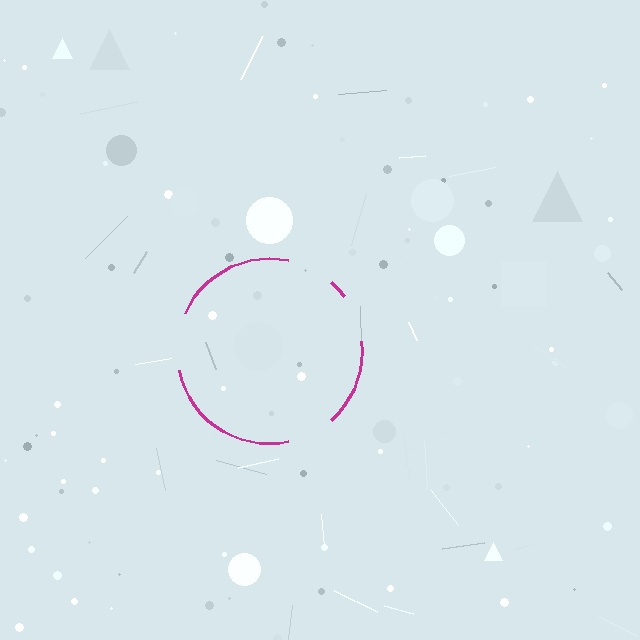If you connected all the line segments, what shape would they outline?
They would outline a circle.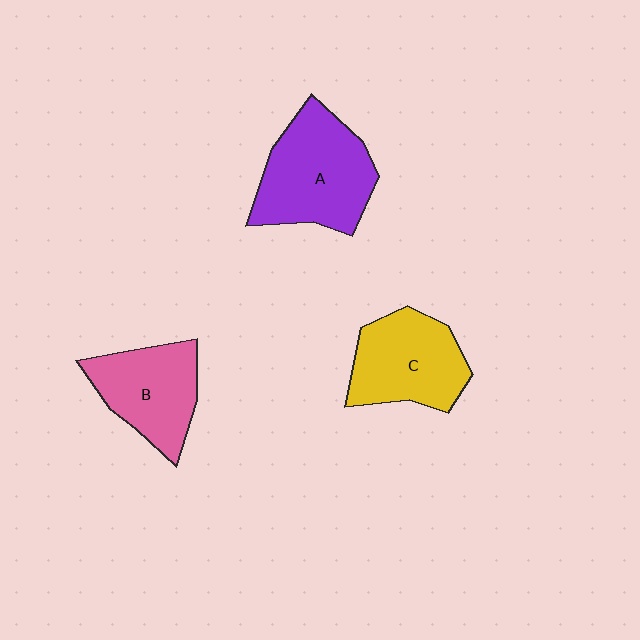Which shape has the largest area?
Shape A (purple).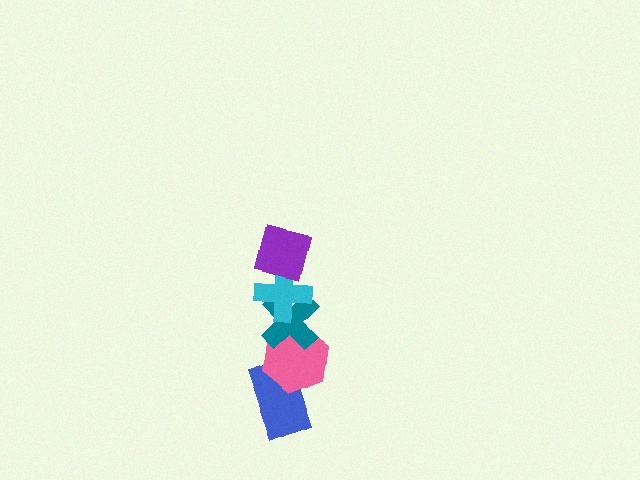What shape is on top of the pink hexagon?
The teal cross is on top of the pink hexagon.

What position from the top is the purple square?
The purple square is 1st from the top.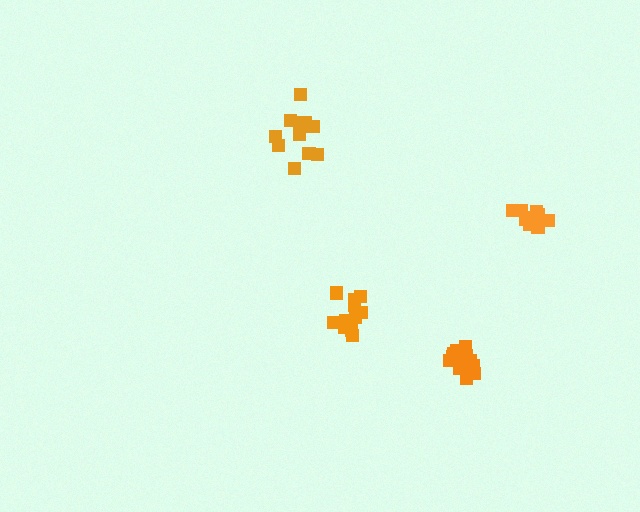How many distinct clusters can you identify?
There are 4 distinct clusters.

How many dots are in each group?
Group 1: 11 dots, Group 2: 14 dots, Group 3: 11 dots, Group 4: 11 dots (47 total).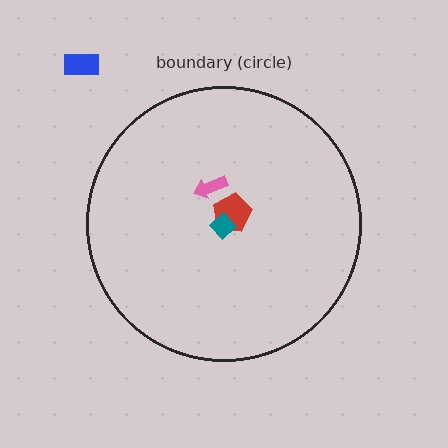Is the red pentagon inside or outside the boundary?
Inside.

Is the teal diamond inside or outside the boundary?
Inside.